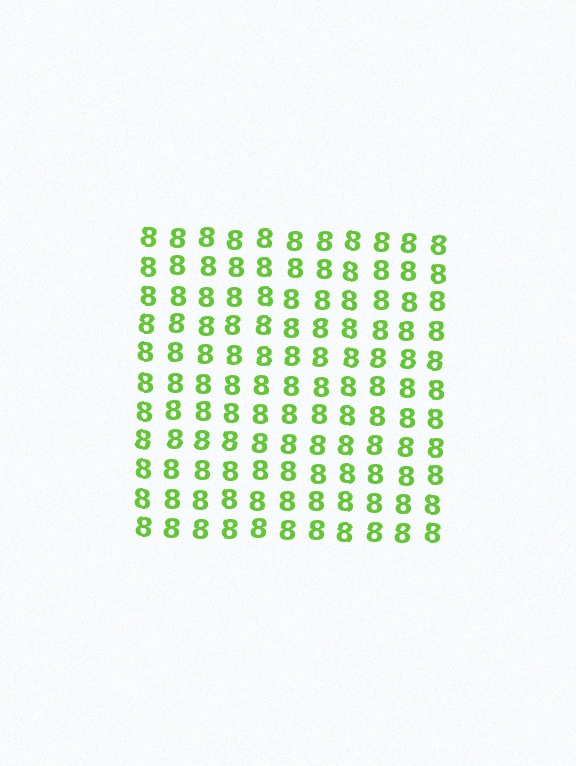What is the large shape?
The large shape is a square.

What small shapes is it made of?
It is made of small digit 8's.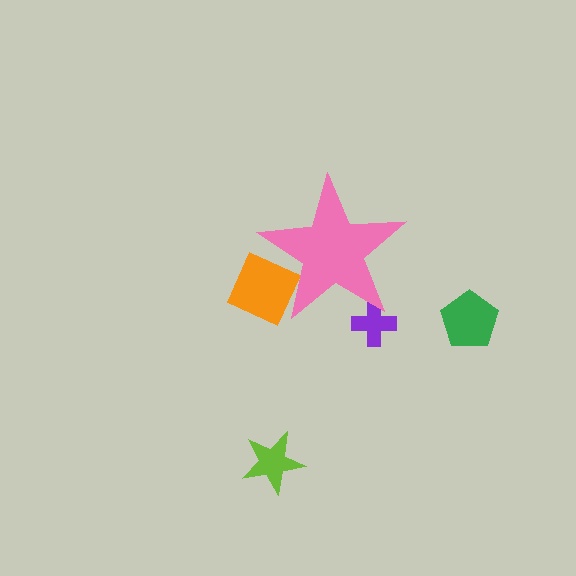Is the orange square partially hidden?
Yes, the orange square is partially hidden behind the pink star.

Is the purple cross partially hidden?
Yes, the purple cross is partially hidden behind the pink star.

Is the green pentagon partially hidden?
No, the green pentagon is fully visible.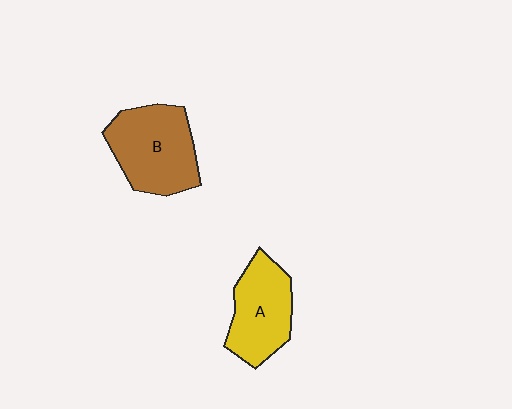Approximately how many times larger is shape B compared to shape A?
Approximately 1.2 times.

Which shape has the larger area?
Shape B (brown).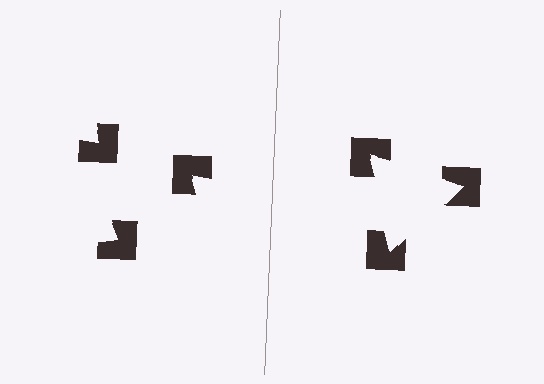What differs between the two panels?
The notched squares are positioned identically on both sides; only the wedge orientations differ. On the right they align to a triangle; on the left they are misaligned.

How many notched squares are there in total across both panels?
6 — 3 on each side.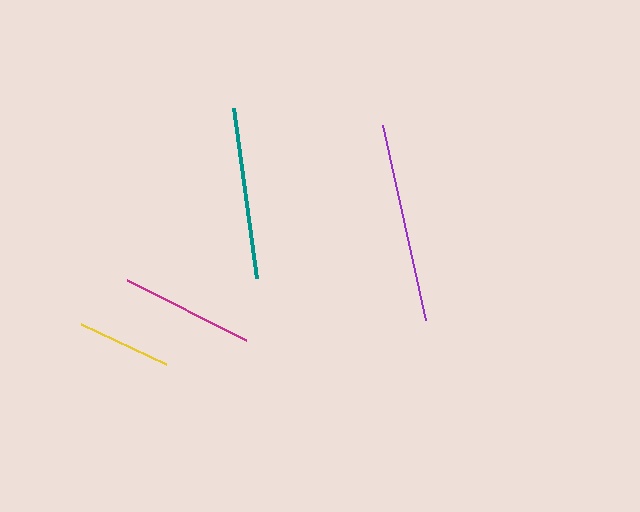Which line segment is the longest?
The purple line is the longest at approximately 200 pixels.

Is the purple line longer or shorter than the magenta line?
The purple line is longer than the magenta line.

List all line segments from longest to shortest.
From longest to shortest: purple, teal, magenta, yellow.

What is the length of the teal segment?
The teal segment is approximately 171 pixels long.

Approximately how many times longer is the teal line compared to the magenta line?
The teal line is approximately 1.3 times the length of the magenta line.